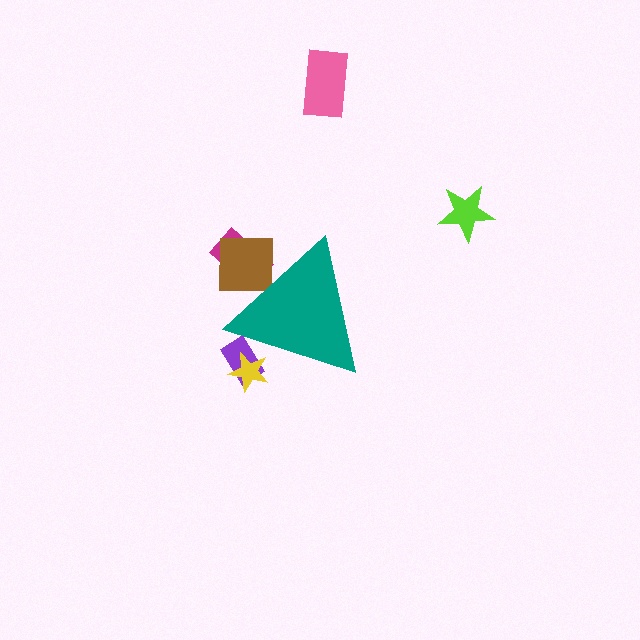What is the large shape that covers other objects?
A teal triangle.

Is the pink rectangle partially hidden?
No, the pink rectangle is fully visible.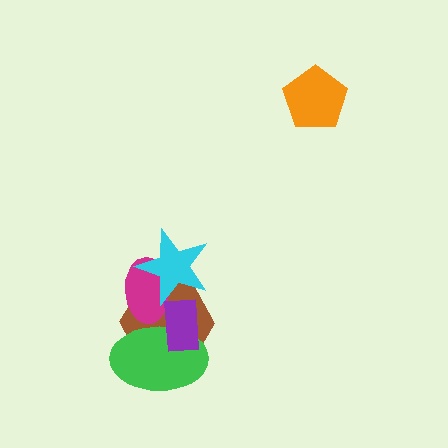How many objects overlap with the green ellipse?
3 objects overlap with the green ellipse.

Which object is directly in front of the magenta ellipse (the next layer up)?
The cyan star is directly in front of the magenta ellipse.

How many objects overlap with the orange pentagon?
0 objects overlap with the orange pentagon.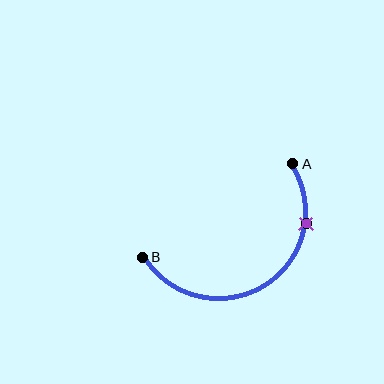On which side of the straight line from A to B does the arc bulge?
The arc bulges below the straight line connecting A and B.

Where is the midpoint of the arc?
The arc midpoint is the point on the curve farthest from the straight line joining A and B. It sits below that line.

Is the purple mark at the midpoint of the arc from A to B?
No. The purple mark lies on the arc but is closer to endpoint A. The arc midpoint would be at the point on the curve equidistant along the arc from both A and B.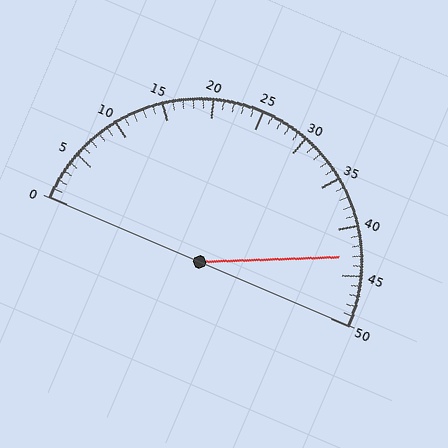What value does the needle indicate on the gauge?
The needle indicates approximately 43.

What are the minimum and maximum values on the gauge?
The gauge ranges from 0 to 50.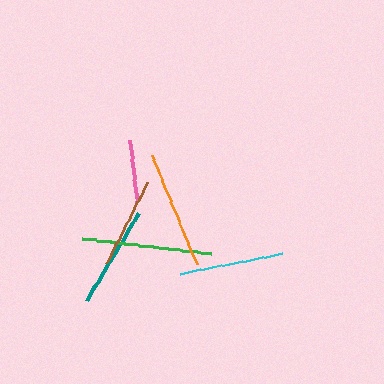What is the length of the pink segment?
The pink segment is approximately 63 pixels long.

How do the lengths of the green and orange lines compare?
The green and orange lines are approximately the same length.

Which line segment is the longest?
The green line is the longest at approximately 130 pixels.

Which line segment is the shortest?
The pink line is the shortest at approximately 63 pixels.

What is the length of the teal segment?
The teal segment is approximately 102 pixels long.